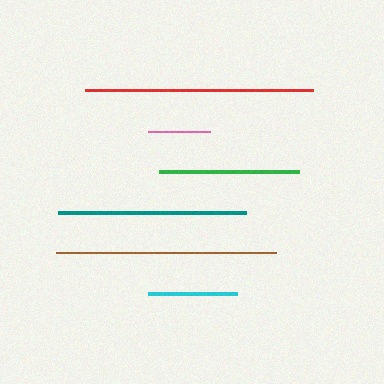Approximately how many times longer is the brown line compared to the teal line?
The brown line is approximately 1.2 times the length of the teal line.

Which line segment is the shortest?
The pink line is the shortest at approximately 62 pixels.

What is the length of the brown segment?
The brown segment is approximately 220 pixels long.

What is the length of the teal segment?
The teal segment is approximately 188 pixels long.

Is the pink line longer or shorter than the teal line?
The teal line is longer than the pink line.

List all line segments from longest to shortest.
From longest to shortest: red, brown, teal, green, cyan, pink.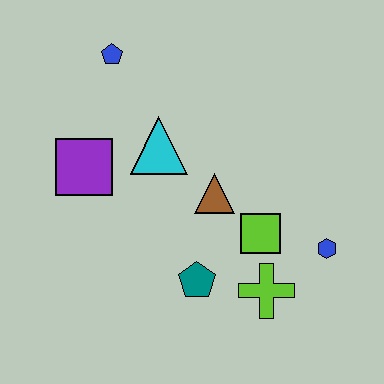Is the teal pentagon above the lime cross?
Yes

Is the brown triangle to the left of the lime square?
Yes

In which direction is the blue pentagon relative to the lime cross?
The blue pentagon is above the lime cross.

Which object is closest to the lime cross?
The lime square is closest to the lime cross.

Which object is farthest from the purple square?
The blue hexagon is farthest from the purple square.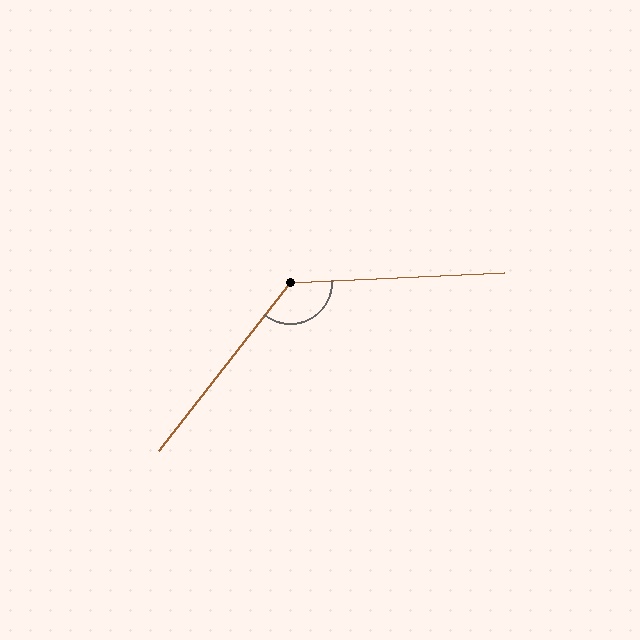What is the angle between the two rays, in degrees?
Approximately 131 degrees.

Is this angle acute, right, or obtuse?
It is obtuse.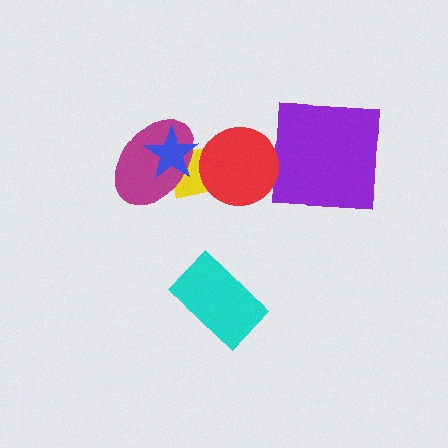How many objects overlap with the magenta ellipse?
2 objects overlap with the magenta ellipse.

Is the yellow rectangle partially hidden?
Yes, it is partially covered by another shape.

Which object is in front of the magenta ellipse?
The blue star is in front of the magenta ellipse.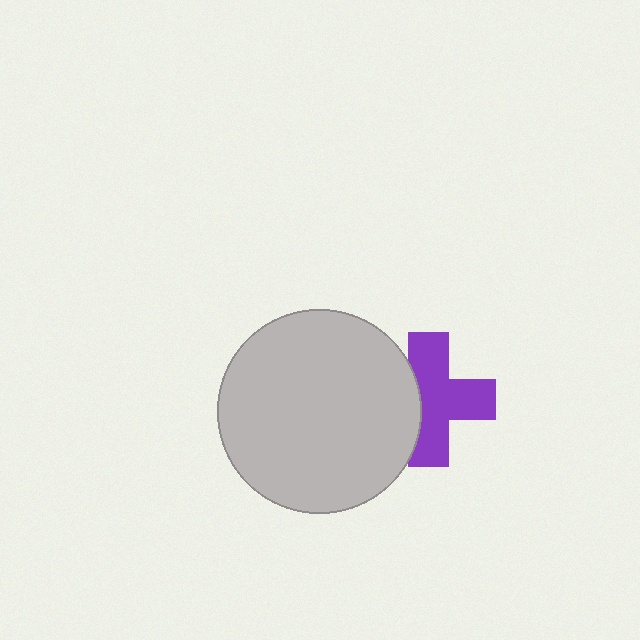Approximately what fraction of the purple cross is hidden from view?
Roughly 30% of the purple cross is hidden behind the light gray circle.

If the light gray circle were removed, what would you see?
You would see the complete purple cross.